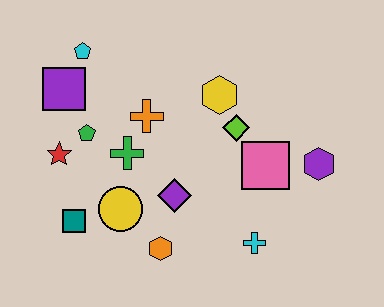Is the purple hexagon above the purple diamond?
Yes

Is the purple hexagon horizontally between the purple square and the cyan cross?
No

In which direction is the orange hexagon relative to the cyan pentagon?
The orange hexagon is below the cyan pentagon.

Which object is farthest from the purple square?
The purple hexagon is farthest from the purple square.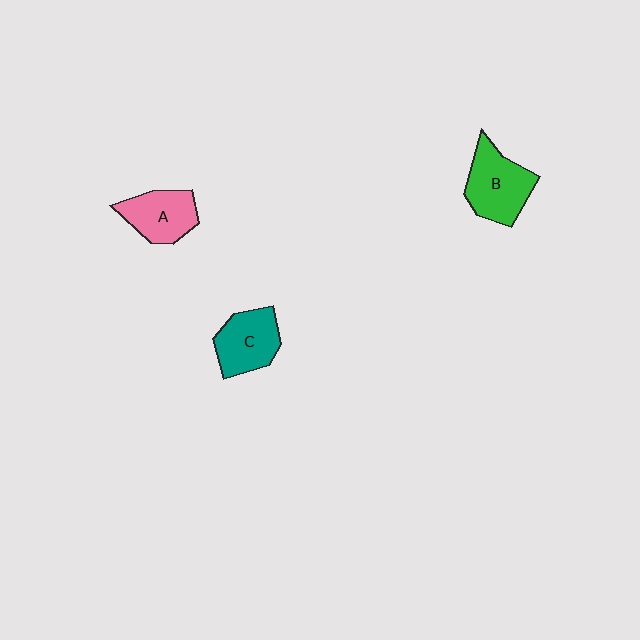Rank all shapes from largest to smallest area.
From largest to smallest: B (green), C (teal), A (pink).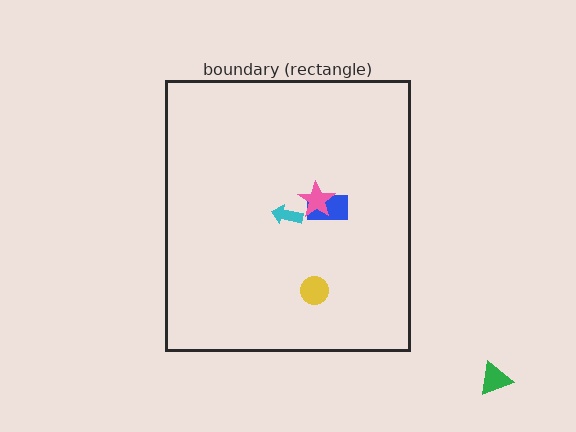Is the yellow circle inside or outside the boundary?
Inside.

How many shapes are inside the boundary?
4 inside, 1 outside.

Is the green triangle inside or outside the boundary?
Outside.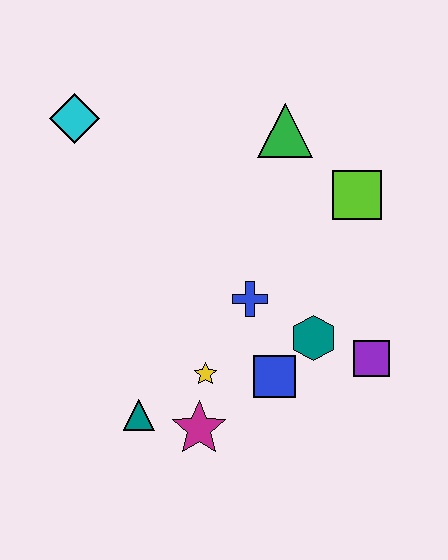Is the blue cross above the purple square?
Yes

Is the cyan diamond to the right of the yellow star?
No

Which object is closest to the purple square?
The teal hexagon is closest to the purple square.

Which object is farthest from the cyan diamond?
The purple square is farthest from the cyan diamond.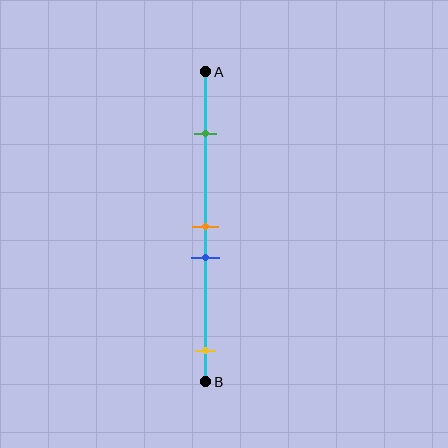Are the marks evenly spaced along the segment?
No, the marks are not evenly spaced.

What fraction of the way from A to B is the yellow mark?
The yellow mark is approximately 90% (0.9) of the way from A to B.